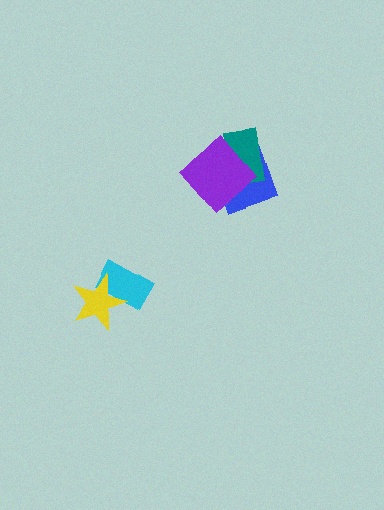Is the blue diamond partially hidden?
Yes, it is partially covered by another shape.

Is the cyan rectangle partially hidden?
Yes, it is partially covered by another shape.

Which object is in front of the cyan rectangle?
The yellow star is in front of the cyan rectangle.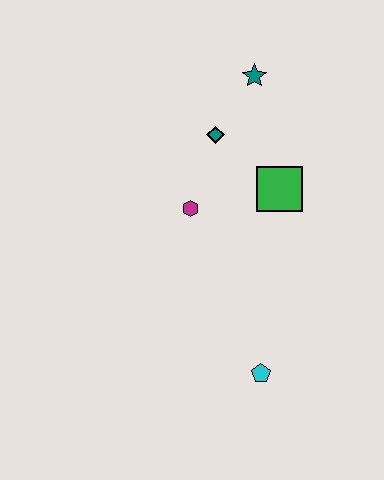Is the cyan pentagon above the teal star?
No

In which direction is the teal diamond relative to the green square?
The teal diamond is to the left of the green square.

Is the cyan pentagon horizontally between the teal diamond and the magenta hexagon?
No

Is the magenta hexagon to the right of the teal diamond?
No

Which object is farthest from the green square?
The cyan pentagon is farthest from the green square.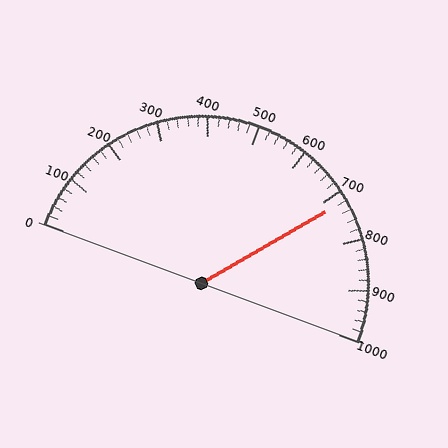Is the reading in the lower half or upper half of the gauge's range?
The reading is in the upper half of the range (0 to 1000).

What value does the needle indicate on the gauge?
The needle indicates approximately 720.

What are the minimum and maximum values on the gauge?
The gauge ranges from 0 to 1000.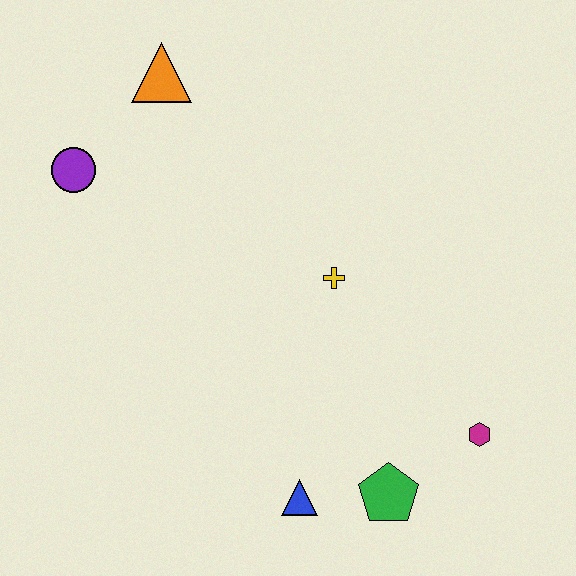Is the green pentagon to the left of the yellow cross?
No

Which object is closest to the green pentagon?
The blue triangle is closest to the green pentagon.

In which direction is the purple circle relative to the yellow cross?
The purple circle is to the left of the yellow cross.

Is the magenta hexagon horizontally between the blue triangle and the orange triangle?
No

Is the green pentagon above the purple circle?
No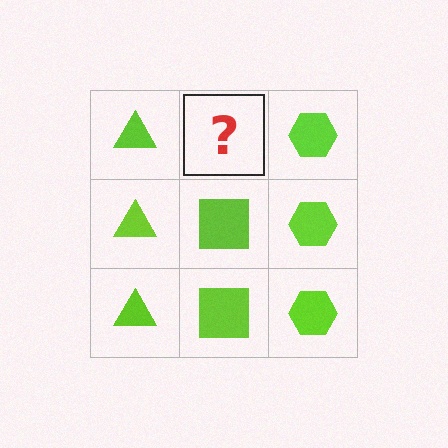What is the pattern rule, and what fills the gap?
The rule is that each column has a consistent shape. The gap should be filled with a lime square.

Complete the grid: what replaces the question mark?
The question mark should be replaced with a lime square.